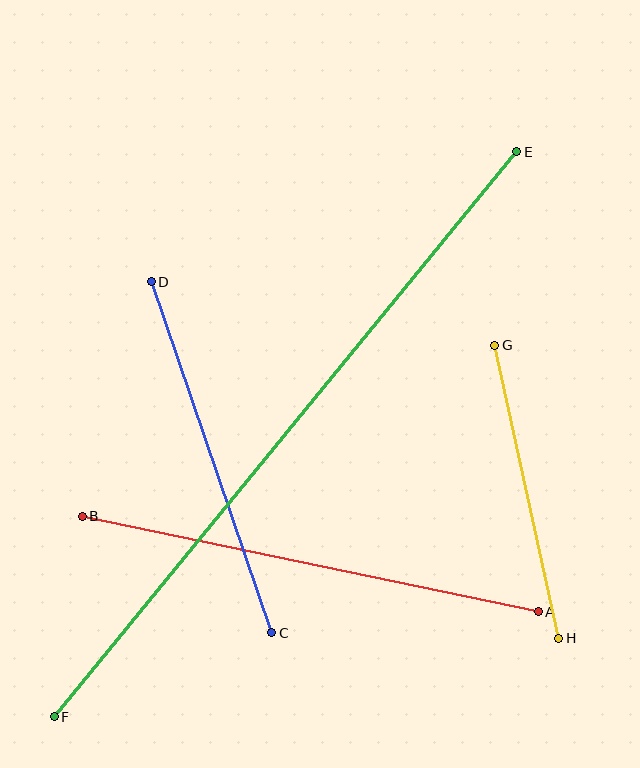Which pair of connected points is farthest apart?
Points E and F are farthest apart.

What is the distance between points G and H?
The distance is approximately 300 pixels.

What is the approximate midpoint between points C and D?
The midpoint is at approximately (211, 457) pixels.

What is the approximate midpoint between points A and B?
The midpoint is at approximately (310, 564) pixels.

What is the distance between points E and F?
The distance is approximately 730 pixels.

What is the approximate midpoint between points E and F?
The midpoint is at approximately (285, 434) pixels.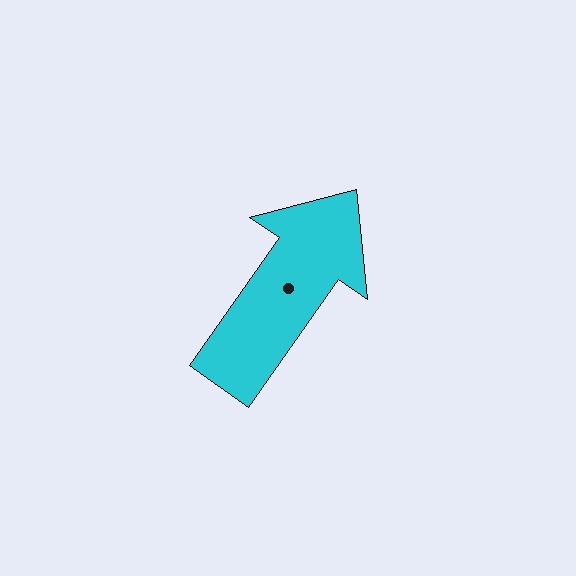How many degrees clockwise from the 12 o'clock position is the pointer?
Approximately 35 degrees.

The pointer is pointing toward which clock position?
Roughly 1 o'clock.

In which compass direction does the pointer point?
Northeast.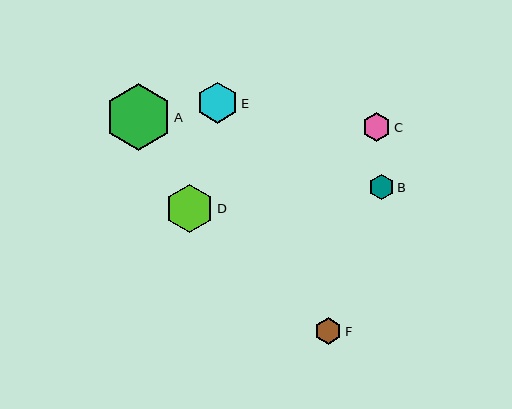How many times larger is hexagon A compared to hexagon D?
Hexagon A is approximately 1.4 times the size of hexagon D.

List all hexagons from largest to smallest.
From largest to smallest: A, D, E, C, F, B.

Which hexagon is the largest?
Hexagon A is the largest with a size of approximately 67 pixels.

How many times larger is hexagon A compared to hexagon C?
Hexagon A is approximately 2.3 times the size of hexagon C.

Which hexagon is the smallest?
Hexagon B is the smallest with a size of approximately 25 pixels.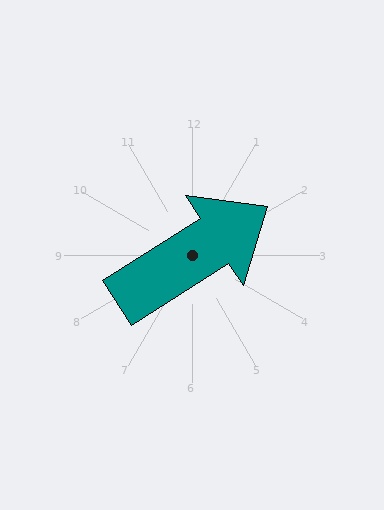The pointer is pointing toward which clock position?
Roughly 2 o'clock.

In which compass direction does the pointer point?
Northeast.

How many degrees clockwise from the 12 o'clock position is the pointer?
Approximately 57 degrees.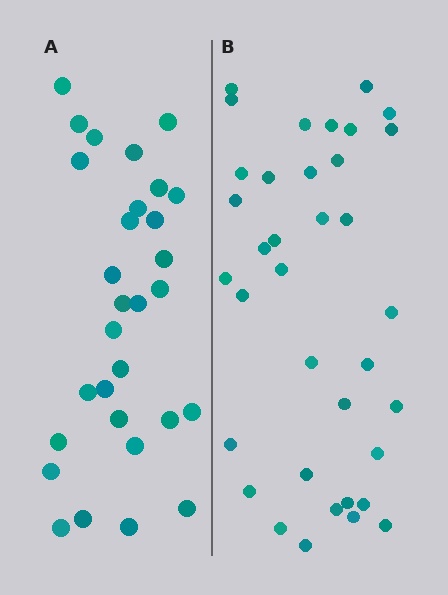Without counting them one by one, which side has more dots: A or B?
Region B (the right region) has more dots.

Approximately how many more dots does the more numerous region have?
Region B has about 6 more dots than region A.